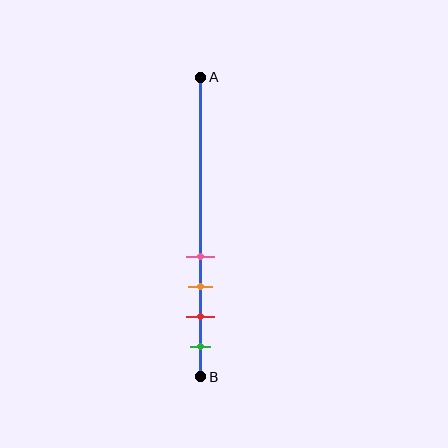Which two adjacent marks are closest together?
The pink and orange marks are the closest adjacent pair.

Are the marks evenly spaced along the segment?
Yes, the marks are approximately evenly spaced.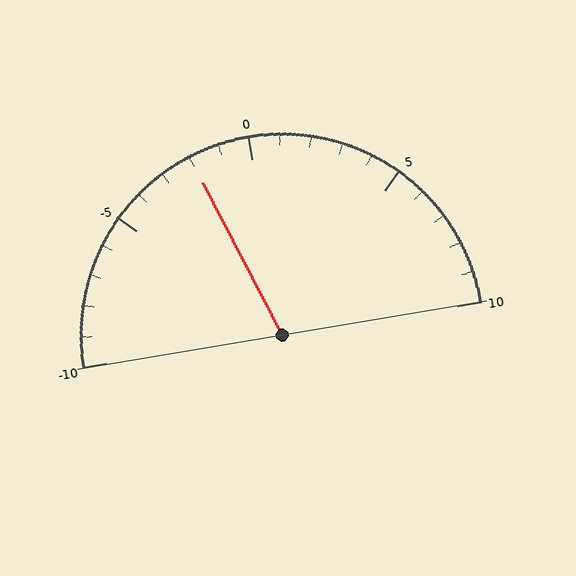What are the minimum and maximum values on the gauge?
The gauge ranges from -10 to 10.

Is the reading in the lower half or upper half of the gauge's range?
The reading is in the lower half of the range (-10 to 10).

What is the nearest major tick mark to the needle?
The nearest major tick mark is 0.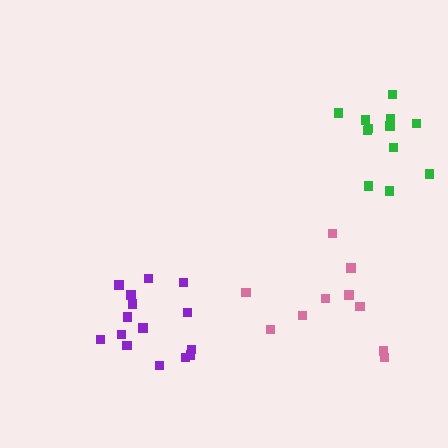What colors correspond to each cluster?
The clusters are colored: green, purple, pink.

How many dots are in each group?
Group 1: 12 dots, Group 2: 15 dots, Group 3: 10 dots (37 total).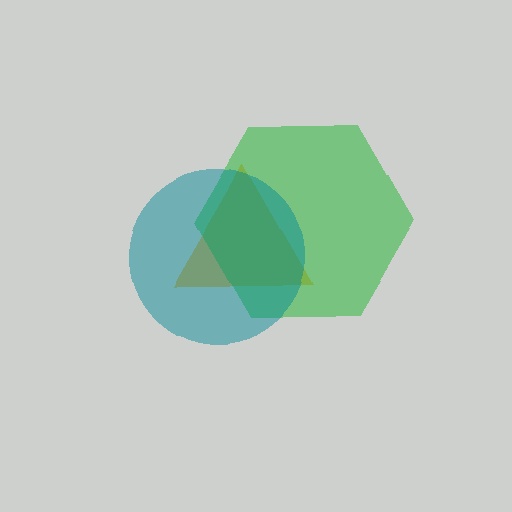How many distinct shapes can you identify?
There are 3 distinct shapes: an orange triangle, a green hexagon, a teal circle.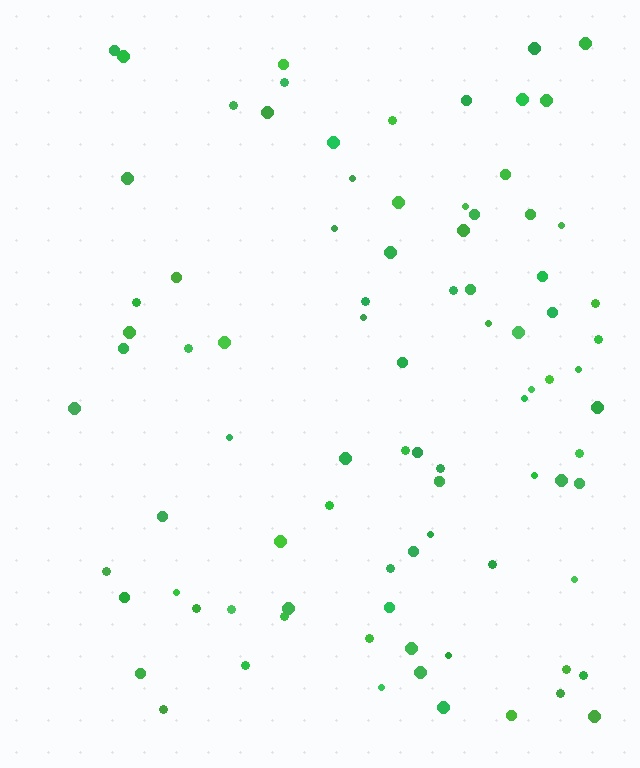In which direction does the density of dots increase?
From left to right, with the right side densest.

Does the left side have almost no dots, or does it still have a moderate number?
Still a moderate number, just noticeably fewer than the right.